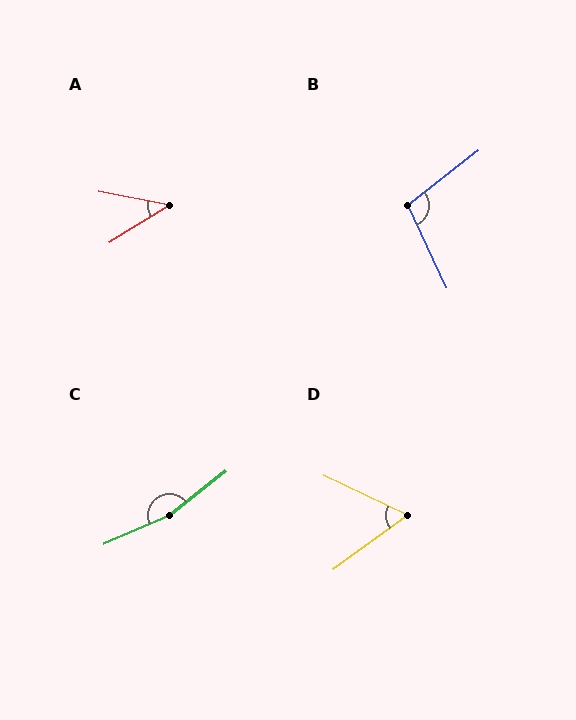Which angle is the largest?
C, at approximately 165 degrees.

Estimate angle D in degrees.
Approximately 62 degrees.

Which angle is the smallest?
A, at approximately 43 degrees.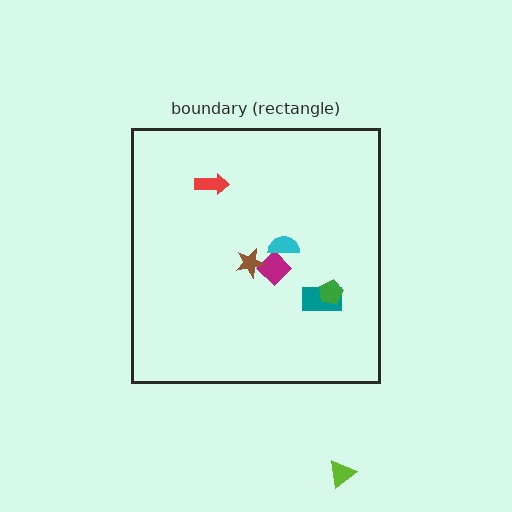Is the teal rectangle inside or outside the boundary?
Inside.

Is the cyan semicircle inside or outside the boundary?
Inside.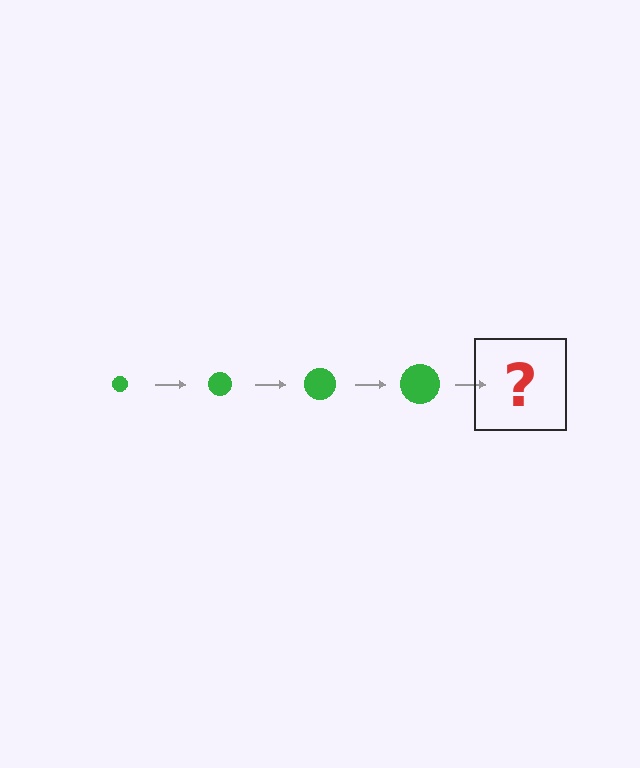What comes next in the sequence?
The next element should be a green circle, larger than the previous one.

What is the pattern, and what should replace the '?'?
The pattern is that the circle gets progressively larger each step. The '?' should be a green circle, larger than the previous one.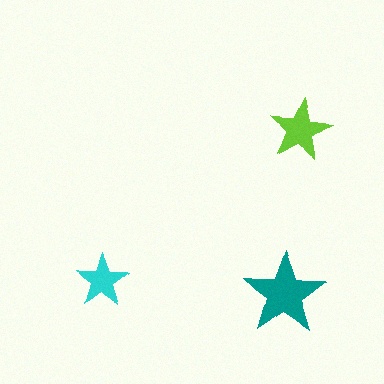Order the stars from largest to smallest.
the teal one, the lime one, the cyan one.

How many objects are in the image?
There are 3 objects in the image.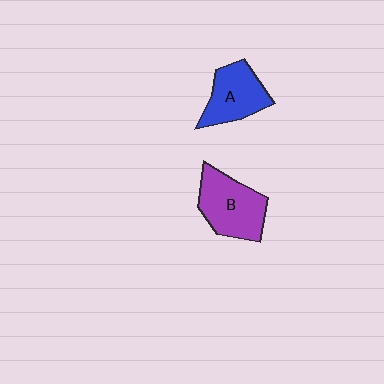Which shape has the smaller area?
Shape A (blue).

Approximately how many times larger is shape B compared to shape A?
Approximately 1.2 times.